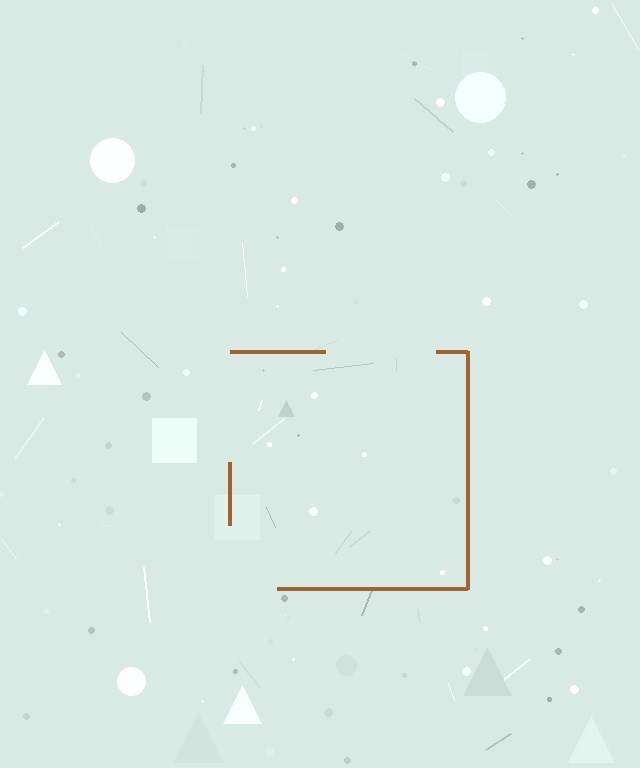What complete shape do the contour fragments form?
The contour fragments form a square.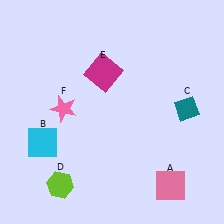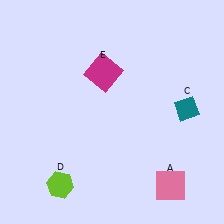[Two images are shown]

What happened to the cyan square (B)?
The cyan square (B) was removed in Image 2. It was in the bottom-left area of Image 1.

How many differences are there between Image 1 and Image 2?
There are 2 differences between the two images.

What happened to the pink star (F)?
The pink star (F) was removed in Image 2. It was in the top-left area of Image 1.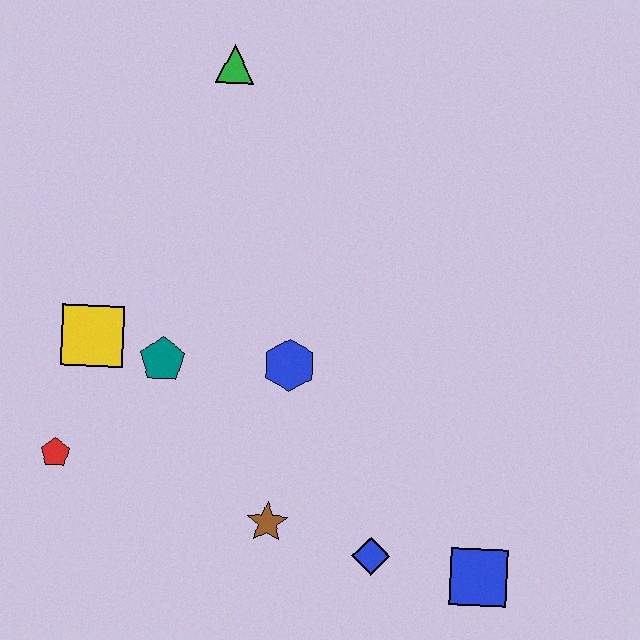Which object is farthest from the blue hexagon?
The green triangle is farthest from the blue hexagon.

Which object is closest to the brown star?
The blue diamond is closest to the brown star.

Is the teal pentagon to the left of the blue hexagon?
Yes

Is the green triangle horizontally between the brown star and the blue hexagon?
No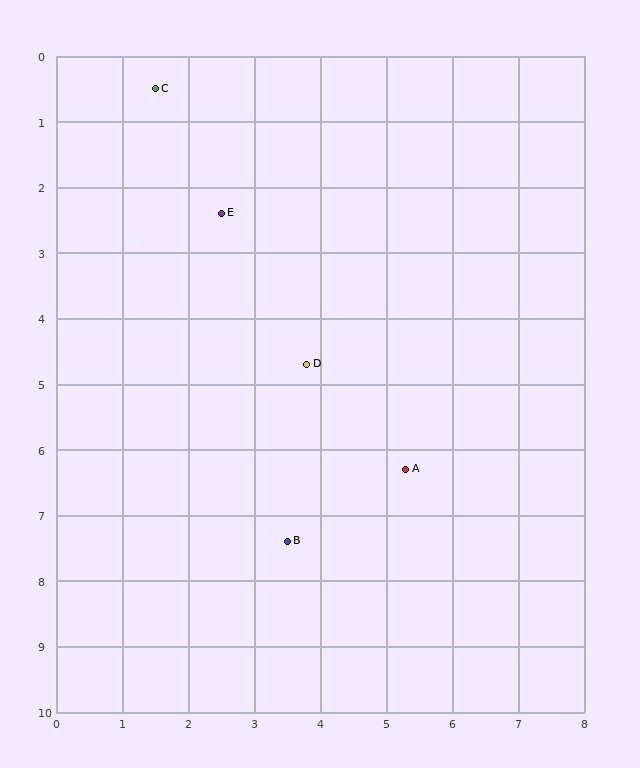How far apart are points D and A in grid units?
Points D and A are about 2.2 grid units apart.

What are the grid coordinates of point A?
Point A is at approximately (5.3, 6.3).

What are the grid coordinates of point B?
Point B is at approximately (3.5, 7.4).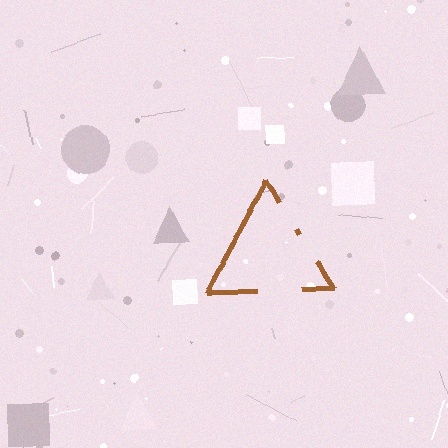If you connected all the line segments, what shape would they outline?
They would outline a triangle.